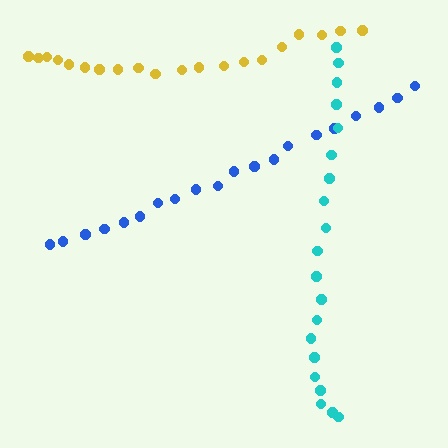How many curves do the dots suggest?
There are 3 distinct paths.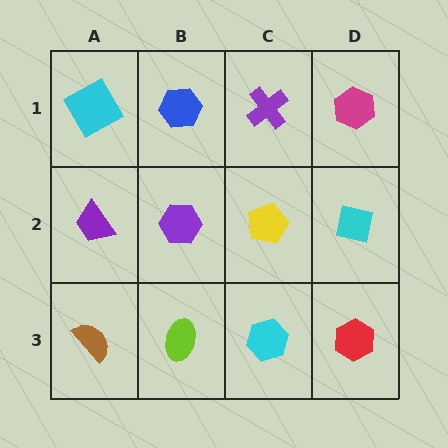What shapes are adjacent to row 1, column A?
A purple trapezoid (row 2, column A), a blue hexagon (row 1, column B).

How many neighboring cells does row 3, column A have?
2.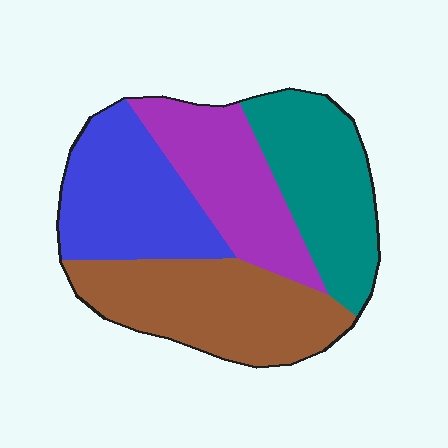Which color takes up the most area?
Brown, at roughly 30%.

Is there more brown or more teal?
Brown.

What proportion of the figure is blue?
Blue covers roughly 25% of the figure.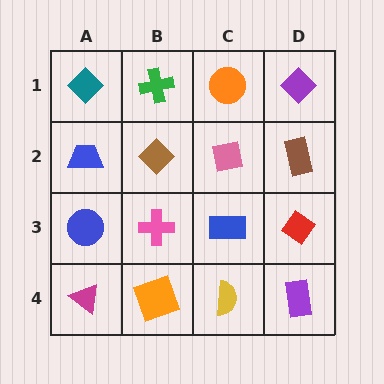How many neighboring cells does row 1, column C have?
3.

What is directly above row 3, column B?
A brown diamond.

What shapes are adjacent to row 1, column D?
A brown rectangle (row 2, column D), an orange circle (row 1, column C).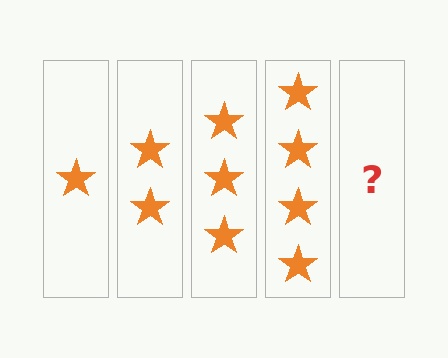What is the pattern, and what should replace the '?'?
The pattern is that each step adds one more star. The '?' should be 5 stars.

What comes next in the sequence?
The next element should be 5 stars.